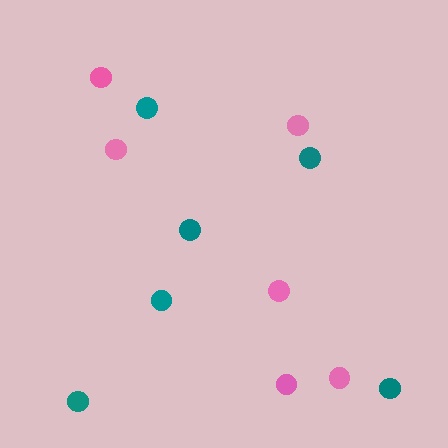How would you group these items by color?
There are 2 groups: one group of pink circles (6) and one group of teal circles (6).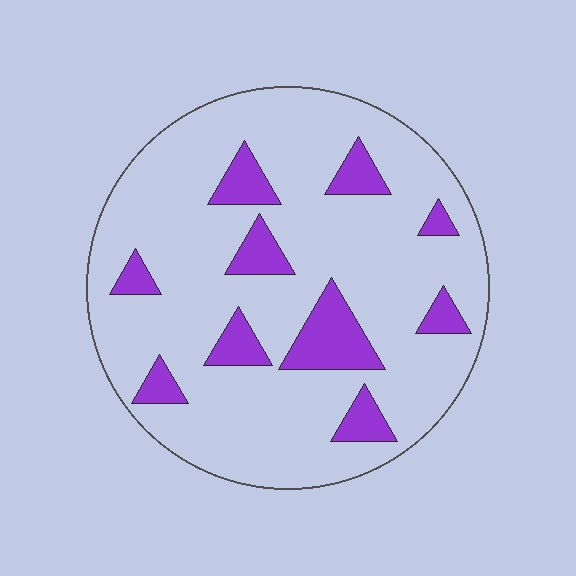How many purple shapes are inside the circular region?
10.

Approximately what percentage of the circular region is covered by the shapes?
Approximately 15%.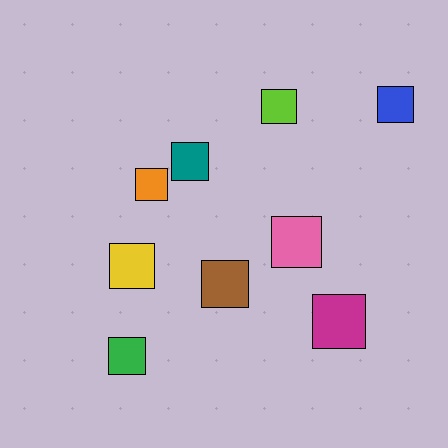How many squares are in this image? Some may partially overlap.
There are 9 squares.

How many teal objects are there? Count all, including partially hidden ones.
There is 1 teal object.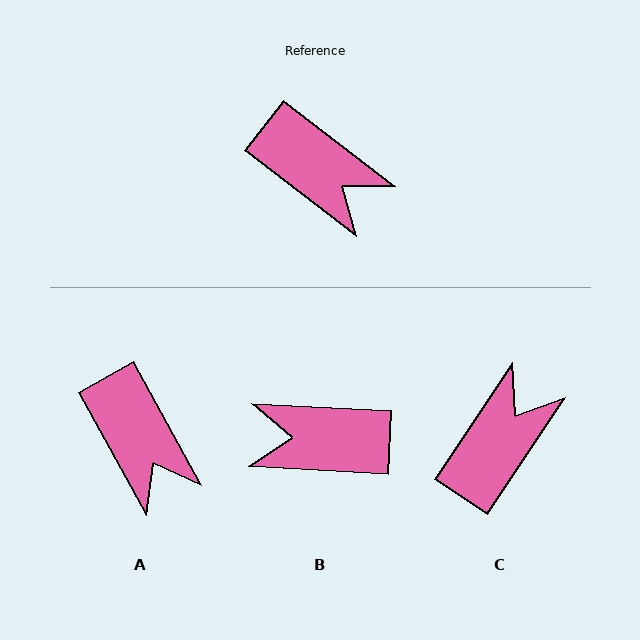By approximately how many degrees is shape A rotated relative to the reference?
Approximately 23 degrees clockwise.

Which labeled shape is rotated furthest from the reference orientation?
B, about 145 degrees away.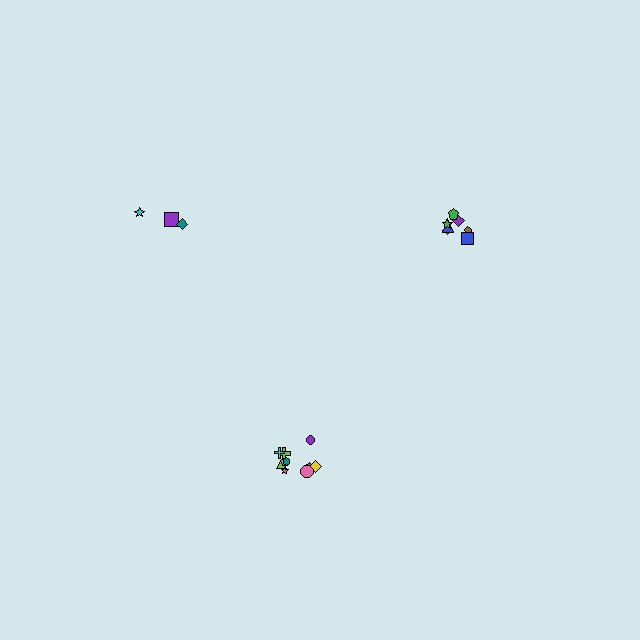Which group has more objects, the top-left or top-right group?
The top-right group.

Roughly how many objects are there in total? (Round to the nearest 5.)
Roughly 20 objects in total.